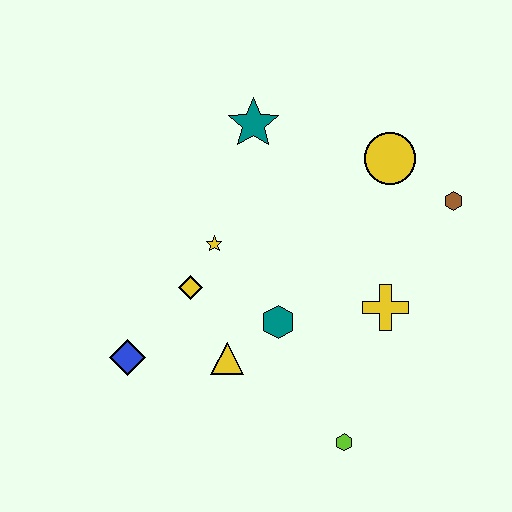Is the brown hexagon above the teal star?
No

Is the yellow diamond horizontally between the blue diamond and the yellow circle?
Yes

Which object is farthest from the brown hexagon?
The blue diamond is farthest from the brown hexagon.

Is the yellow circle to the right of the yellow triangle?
Yes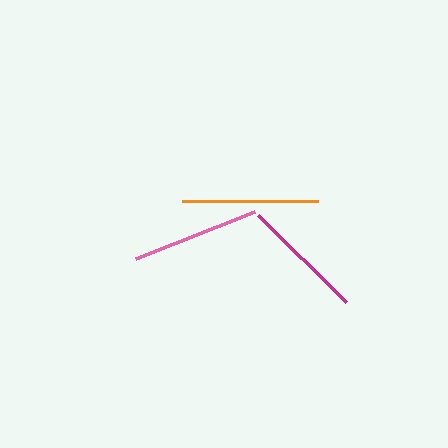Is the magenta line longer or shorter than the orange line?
The orange line is longer than the magenta line.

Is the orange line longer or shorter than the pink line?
The orange line is longer than the pink line.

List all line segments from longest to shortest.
From longest to shortest: orange, pink, magenta.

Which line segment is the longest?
The orange line is the longest at approximately 137 pixels.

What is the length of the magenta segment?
The magenta segment is approximately 124 pixels long.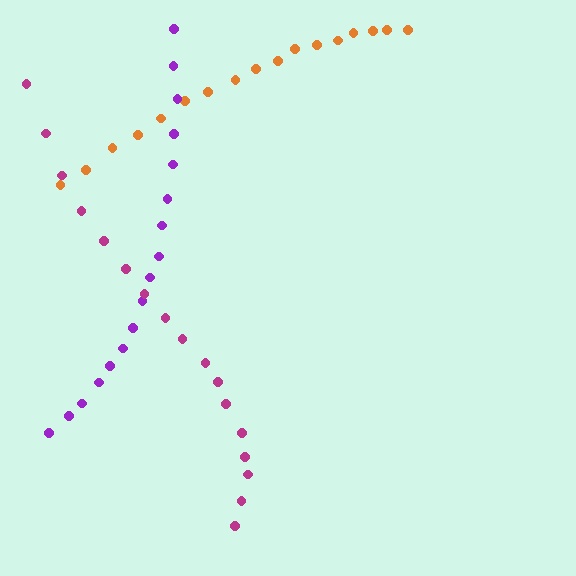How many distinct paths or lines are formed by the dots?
There are 3 distinct paths.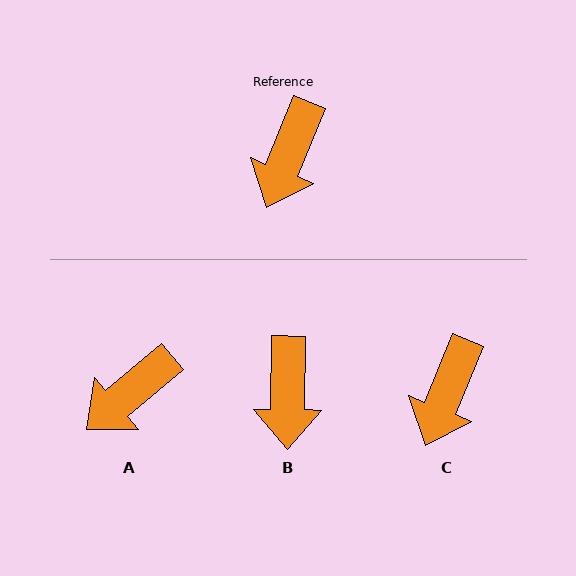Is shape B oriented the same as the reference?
No, it is off by about 21 degrees.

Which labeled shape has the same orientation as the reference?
C.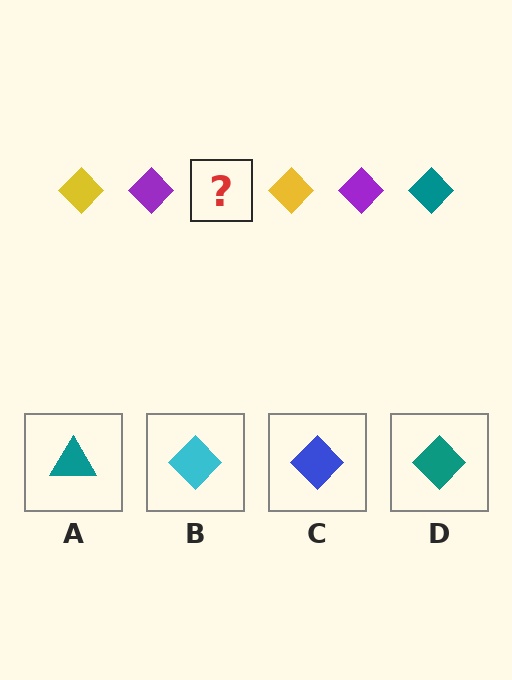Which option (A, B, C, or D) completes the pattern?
D.